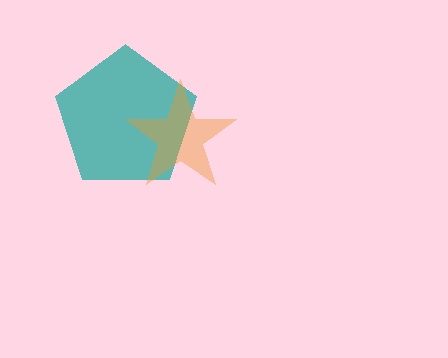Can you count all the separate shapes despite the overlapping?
Yes, there are 2 separate shapes.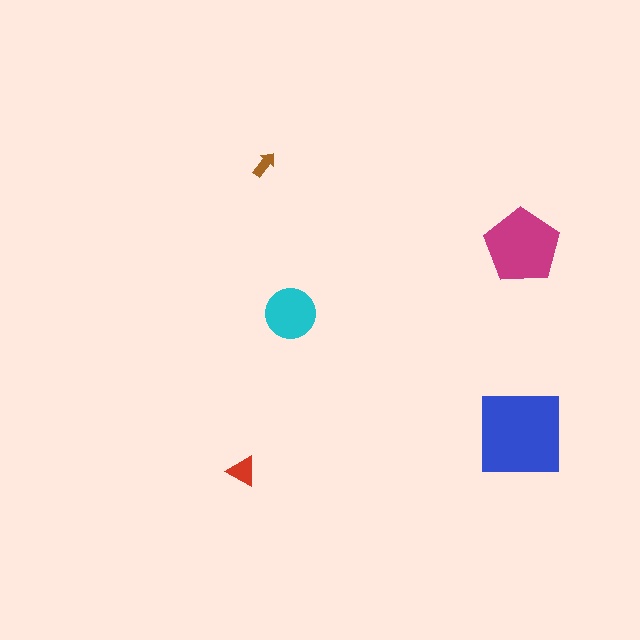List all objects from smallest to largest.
The brown arrow, the red triangle, the cyan circle, the magenta pentagon, the blue square.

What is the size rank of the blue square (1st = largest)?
1st.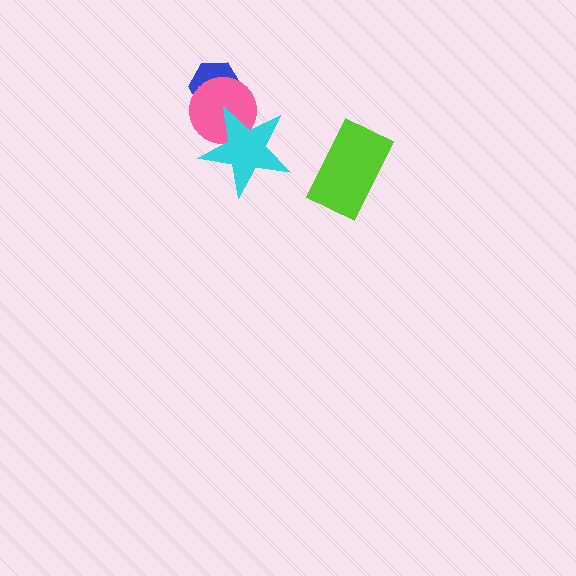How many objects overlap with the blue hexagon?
1 object overlaps with the blue hexagon.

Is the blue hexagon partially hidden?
Yes, it is partially covered by another shape.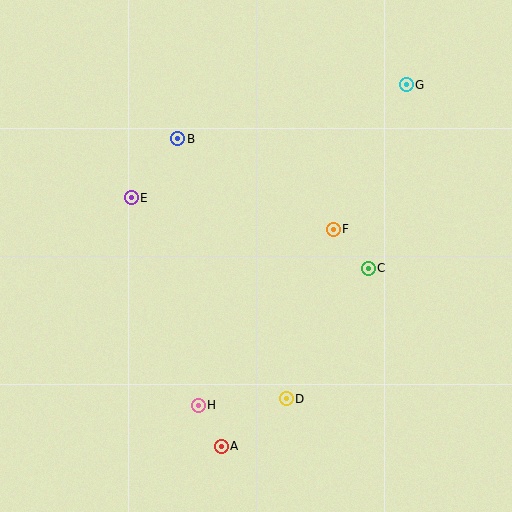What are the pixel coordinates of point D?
Point D is at (286, 399).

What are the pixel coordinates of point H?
Point H is at (198, 405).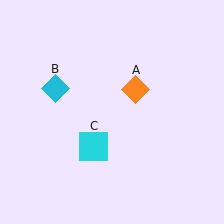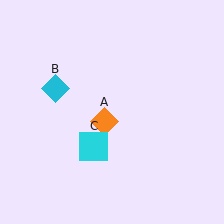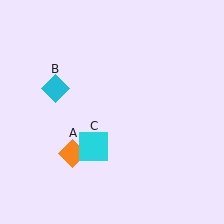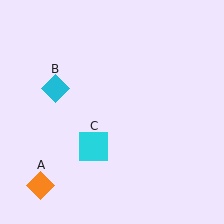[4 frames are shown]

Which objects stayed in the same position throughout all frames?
Cyan diamond (object B) and cyan square (object C) remained stationary.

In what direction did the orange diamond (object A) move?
The orange diamond (object A) moved down and to the left.